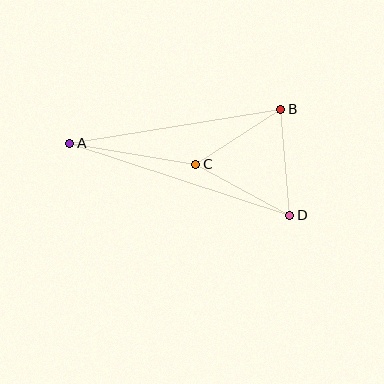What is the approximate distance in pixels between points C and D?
The distance between C and D is approximately 107 pixels.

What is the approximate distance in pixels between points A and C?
The distance between A and C is approximately 128 pixels.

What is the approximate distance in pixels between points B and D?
The distance between B and D is approximately 106 pixels.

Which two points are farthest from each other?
Points A and D are farthest from each other.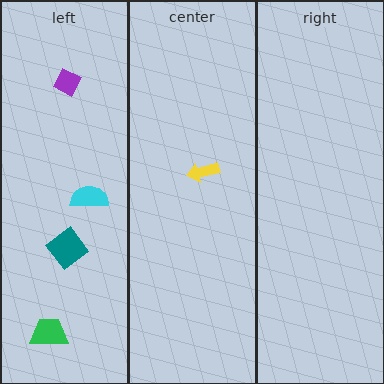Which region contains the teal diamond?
The left region.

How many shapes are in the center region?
1.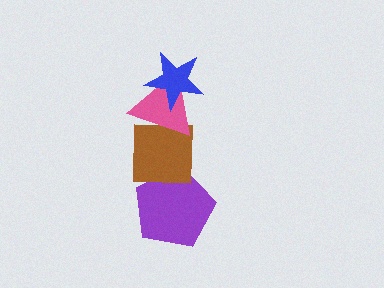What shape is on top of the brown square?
The pink triangle is on top of the brown square.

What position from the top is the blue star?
The blue star is 1st from the top.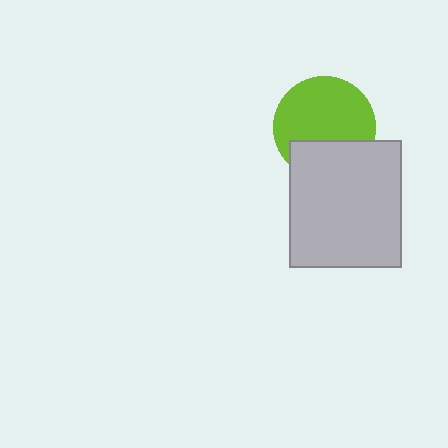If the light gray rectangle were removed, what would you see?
You would see the complete lime circle.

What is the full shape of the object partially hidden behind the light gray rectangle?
The partially hidden object is a lime circle.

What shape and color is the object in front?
The object in front is a light gray rectangle.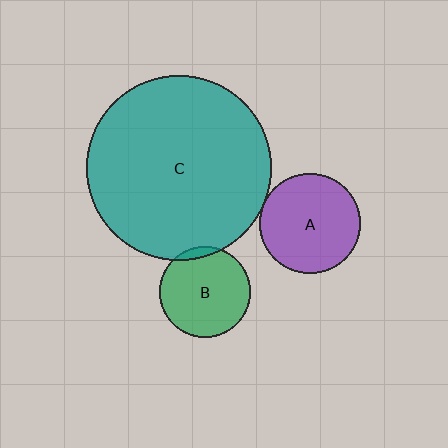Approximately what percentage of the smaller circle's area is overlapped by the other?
Approximately 5%.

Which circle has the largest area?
Circle C (teal).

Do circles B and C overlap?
Yes.